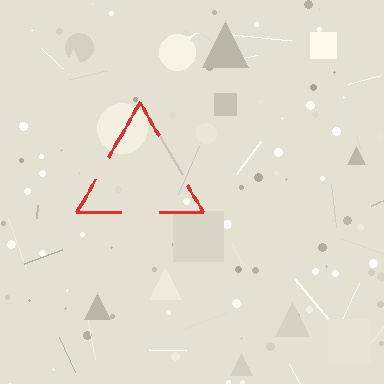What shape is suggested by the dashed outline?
The dashed outline suggests a triangle.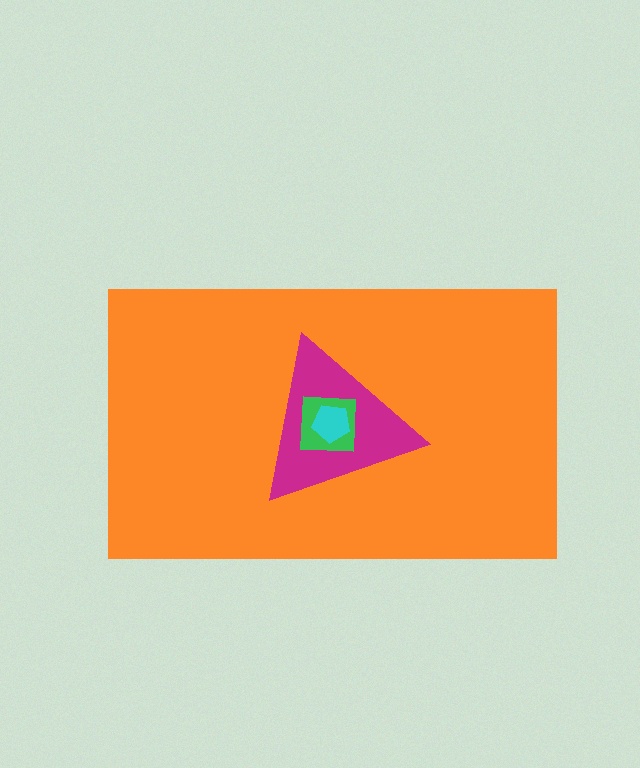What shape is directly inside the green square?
The cyan pentagon.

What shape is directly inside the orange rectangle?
The magenta triangle.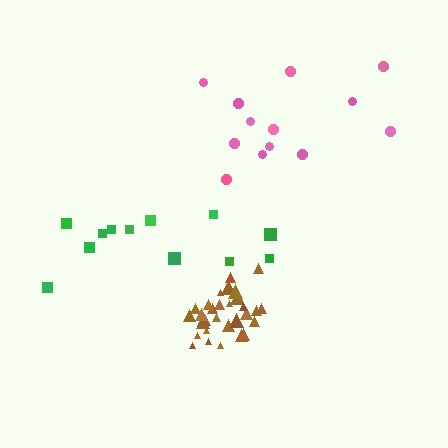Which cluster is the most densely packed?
Brown.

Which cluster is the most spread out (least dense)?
Green.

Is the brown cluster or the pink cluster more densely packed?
Brown.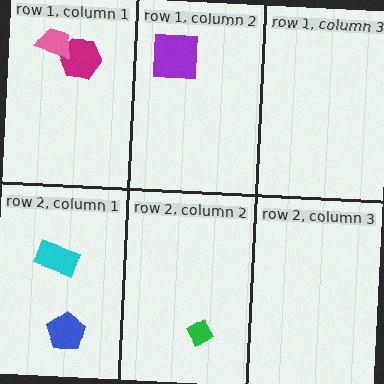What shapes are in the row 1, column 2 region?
The purple square.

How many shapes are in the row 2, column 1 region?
2.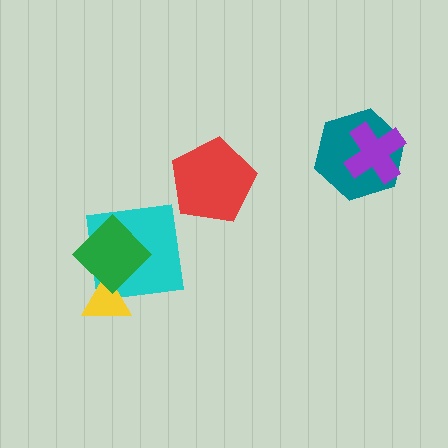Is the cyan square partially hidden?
Yes, it is partially covered by another shape.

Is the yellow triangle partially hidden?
Yes, it is partially covered by another shape.